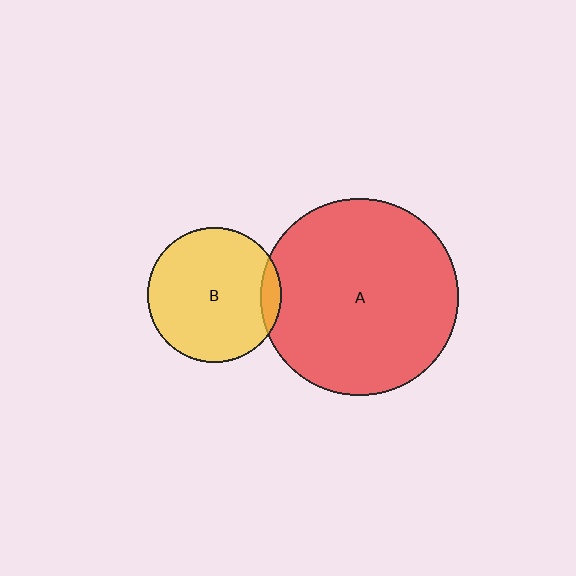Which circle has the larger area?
Circle A (red).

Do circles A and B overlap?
Yes.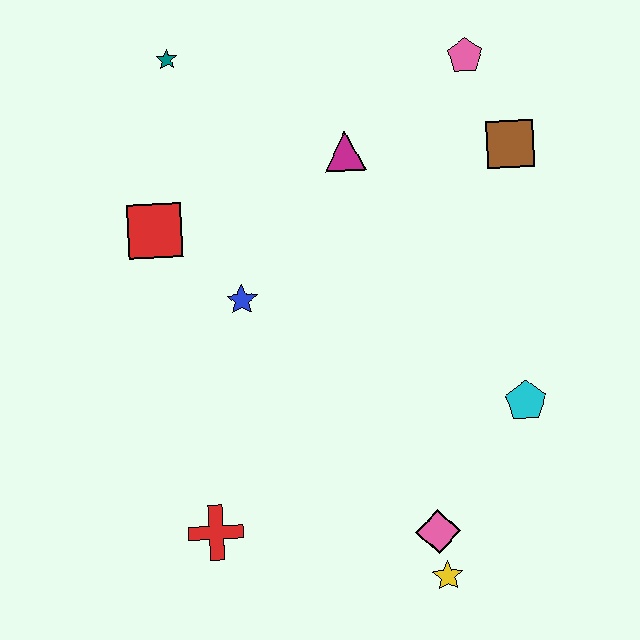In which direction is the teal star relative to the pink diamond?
The teal star is above the pink diamond.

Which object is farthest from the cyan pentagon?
The teal star is farthest from the cyan pentagon.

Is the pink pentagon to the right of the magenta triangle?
Yes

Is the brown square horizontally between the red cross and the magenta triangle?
No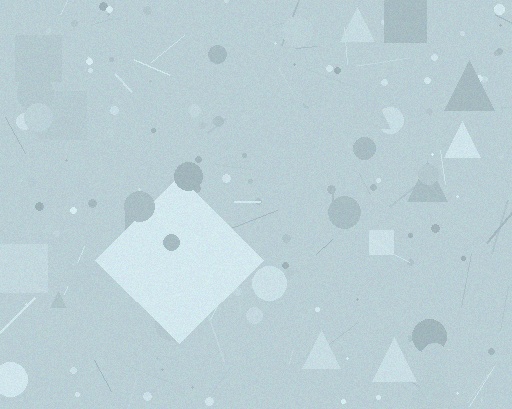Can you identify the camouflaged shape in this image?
The camouflaged shape is a diamond.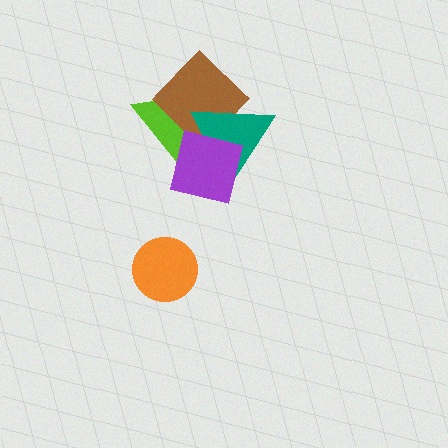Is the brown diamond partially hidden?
Yes, it is partially covered by another shape.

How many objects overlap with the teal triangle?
3 objects overlap with the teal triangle.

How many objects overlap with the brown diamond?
3 objects overlap with the brown diamond.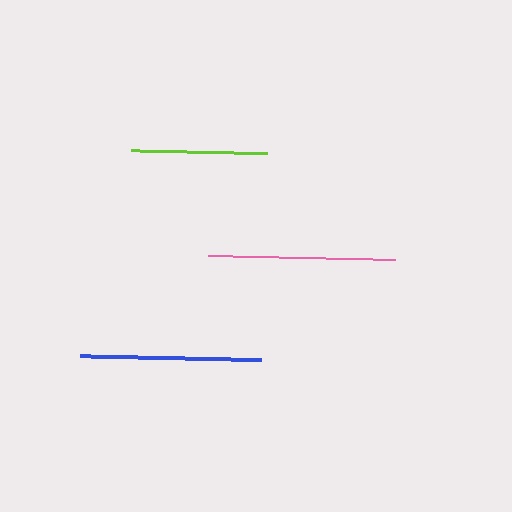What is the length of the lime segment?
The lime segment is approximately 137 pixels long.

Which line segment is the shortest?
The lime line is the shortest at approximately 137 pixels.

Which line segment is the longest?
The pink line is the longest at approximately 186 pixels.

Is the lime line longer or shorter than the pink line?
The pink line is longer than the lime line.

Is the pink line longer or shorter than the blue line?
The pink line is longer than the blue line.